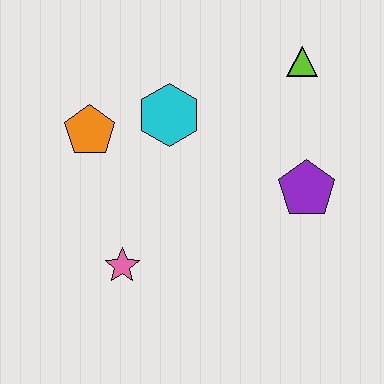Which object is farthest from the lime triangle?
The pink star is farthest from the lime triangle.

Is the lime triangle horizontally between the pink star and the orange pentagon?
No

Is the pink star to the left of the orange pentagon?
No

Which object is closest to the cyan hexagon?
The orange pentagon is closest to the cyan hexagon.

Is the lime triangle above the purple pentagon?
Yes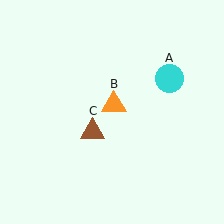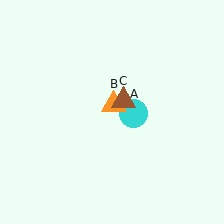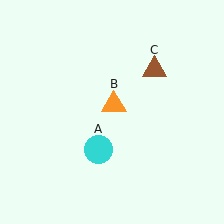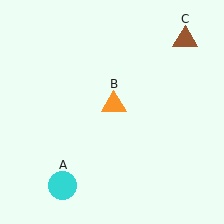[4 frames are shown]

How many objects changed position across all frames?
2 objects changed position: cyan circle (object A), brown triangle (object C).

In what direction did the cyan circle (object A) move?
The cyan circle (object A) moved down and to the left.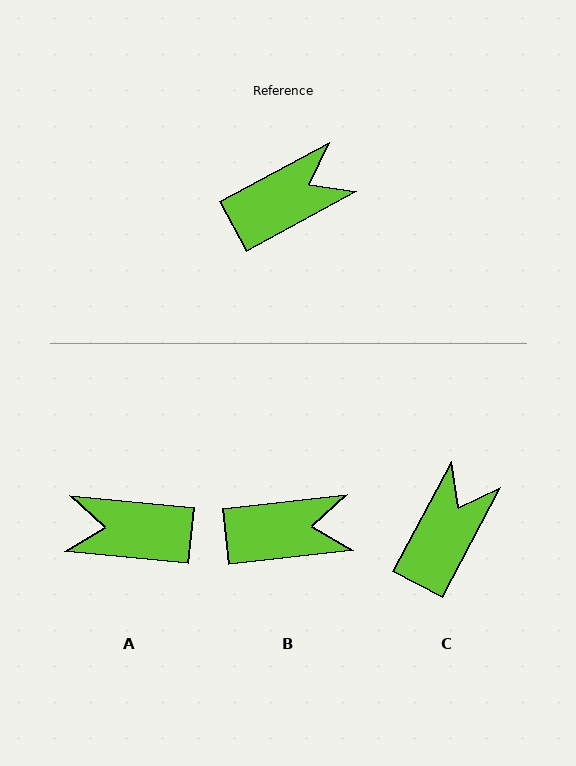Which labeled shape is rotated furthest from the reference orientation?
A, about 146 degrees away.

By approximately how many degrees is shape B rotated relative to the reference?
Approximately 22 degrees clockwise.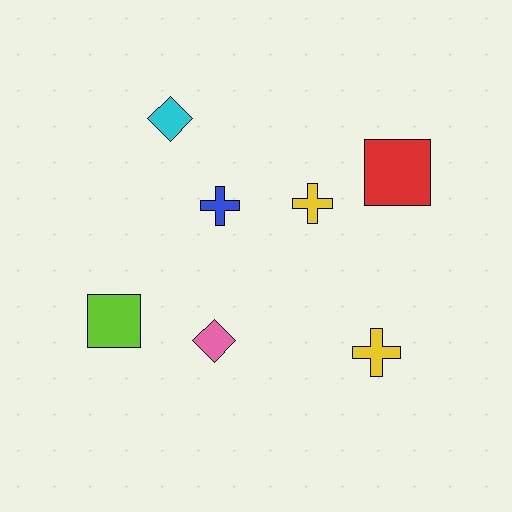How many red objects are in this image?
There is 1 red object.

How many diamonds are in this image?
There are 2 diamonds.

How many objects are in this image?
There are 7 objects.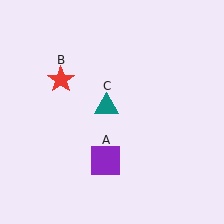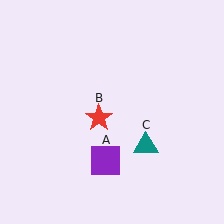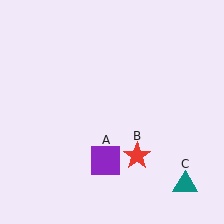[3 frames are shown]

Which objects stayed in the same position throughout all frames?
Purple square (object A) remained stationary.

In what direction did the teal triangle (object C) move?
The teal triangle (object C) moved down and to the right.